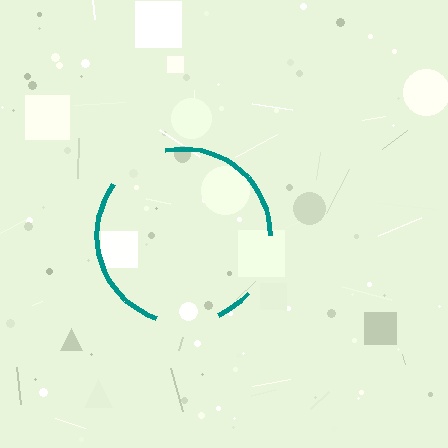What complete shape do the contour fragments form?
The contour fragments form a circle.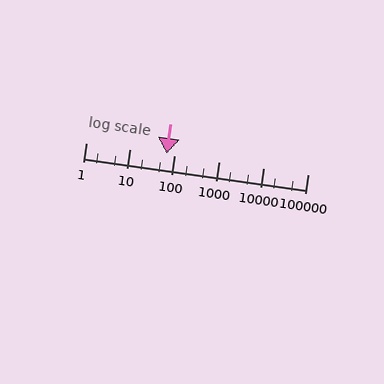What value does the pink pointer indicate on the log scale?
The pointer indicates approximately 66.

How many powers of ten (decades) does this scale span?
The scale spans 5 decades, from 1 to 100000.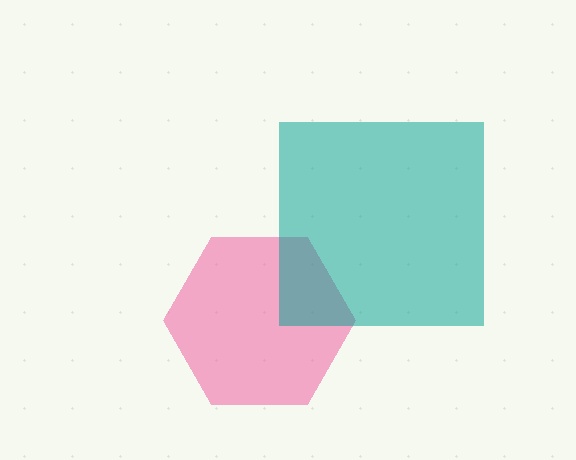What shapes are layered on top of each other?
The layered shapes are: a pink hexagon, a teal square.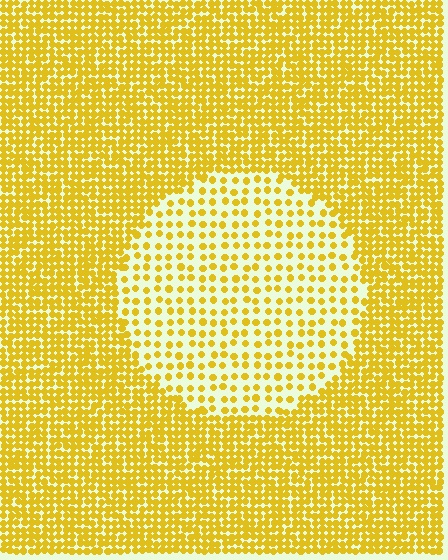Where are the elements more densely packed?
The elements are more densely packed outside the circle boundary.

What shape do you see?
I see a circle.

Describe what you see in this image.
The image contains small yellow elements arranged at two different densities. A circle-shaped region is visible where the elements are less densely packed than the surrounding area.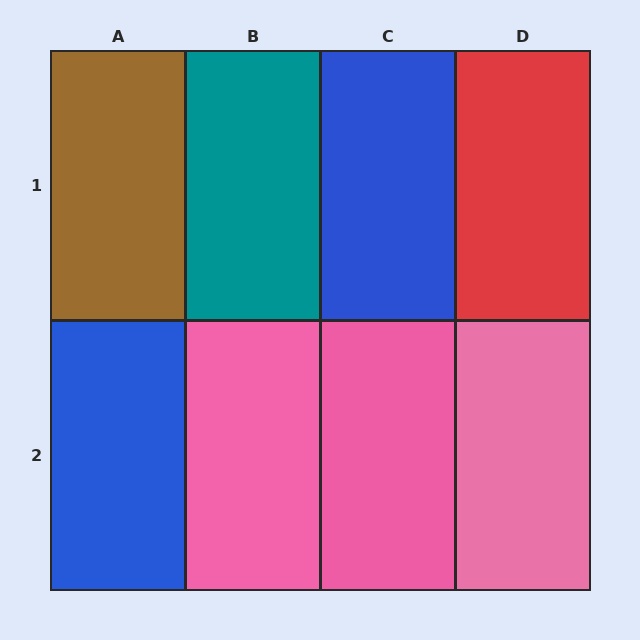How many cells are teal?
1 cell is teal.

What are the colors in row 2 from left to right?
Blue, pink, pink, pink.